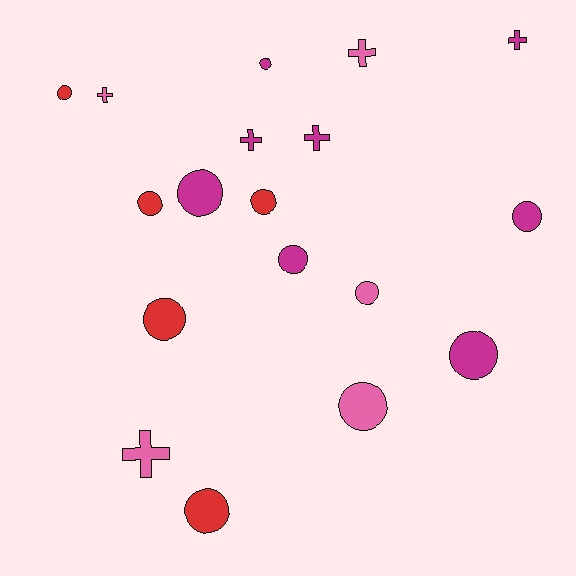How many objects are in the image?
There are 18 objects.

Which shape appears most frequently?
Circle, with 12 objects.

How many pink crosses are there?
There are 3 pink crosses.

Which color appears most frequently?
Magenta, with 8 objects.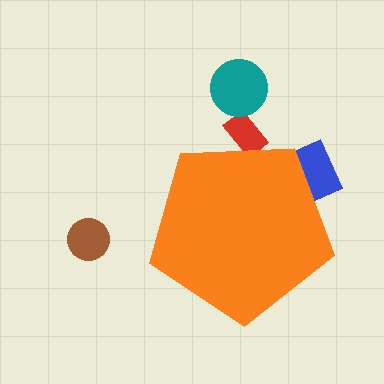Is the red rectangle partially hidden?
Yes, the red rectangle is partially hidden behind the orange pentagon.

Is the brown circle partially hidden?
No, the brown circle is fully visible.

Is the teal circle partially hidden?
No, the teal circle is fully visible.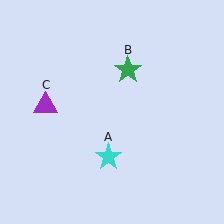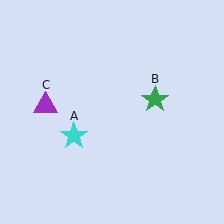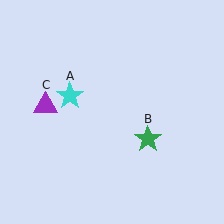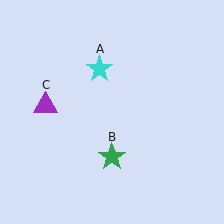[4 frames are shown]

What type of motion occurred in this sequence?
The cyan star (object A), green star (object B) rotated clockwise around the center of the scene.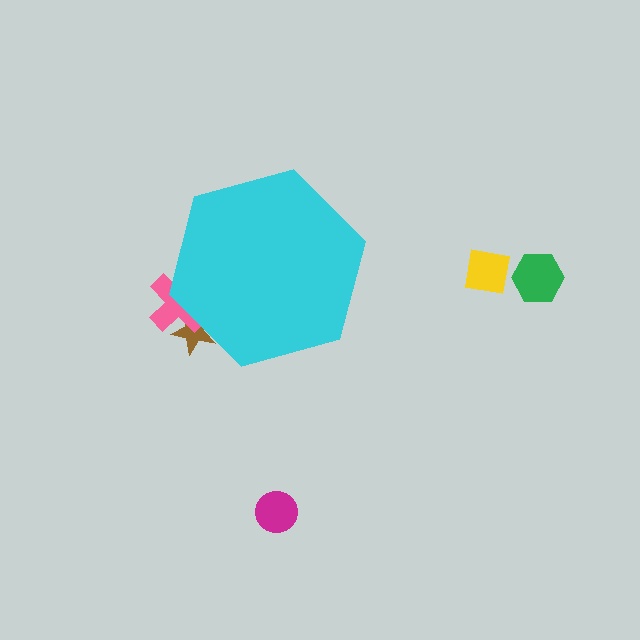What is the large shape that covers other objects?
A cyan hexagon.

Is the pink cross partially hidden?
Yes, the pink cross is partially hidden behind the cyan hexagon.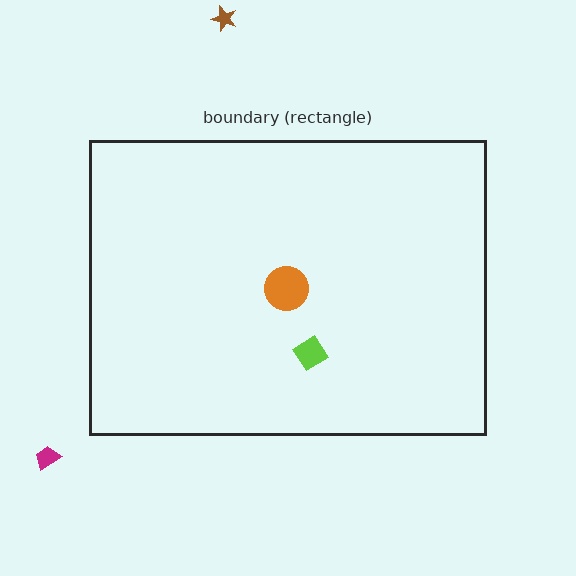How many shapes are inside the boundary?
2 inside, 2 outside.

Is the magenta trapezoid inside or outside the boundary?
Outside.